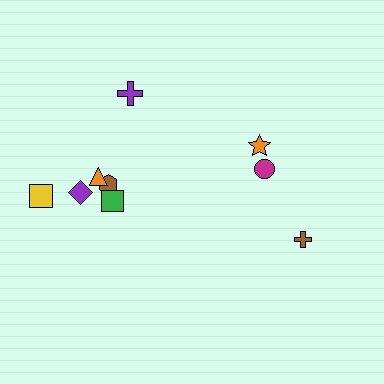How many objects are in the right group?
There are 3 objects.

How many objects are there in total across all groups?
There are 9 objects.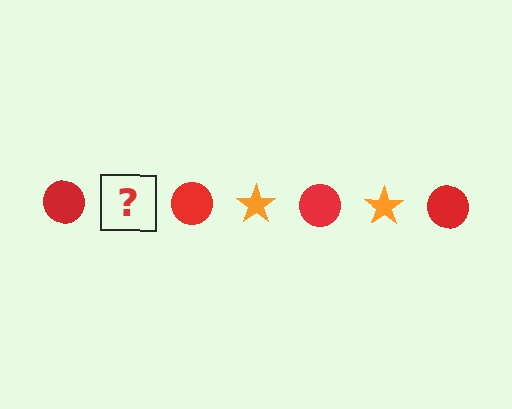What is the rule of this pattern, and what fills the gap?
The rule is that the pattern alternates between red circle and orange star. The gap should be filled with an orange star.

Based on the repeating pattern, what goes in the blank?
The blank should be an orange star.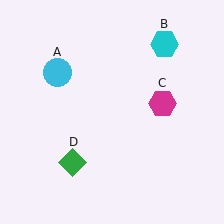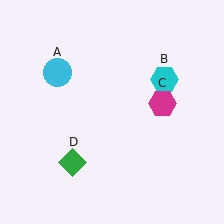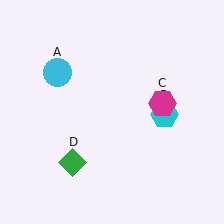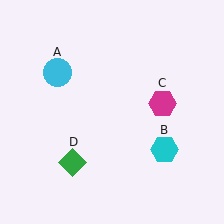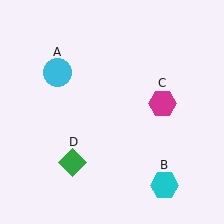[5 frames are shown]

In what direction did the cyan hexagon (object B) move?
The cyan hexagon (object B) moved down.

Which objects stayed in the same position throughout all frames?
Cyan circle (object A) and magenta hexagon (object C) and green diamond (object D) remained stationary.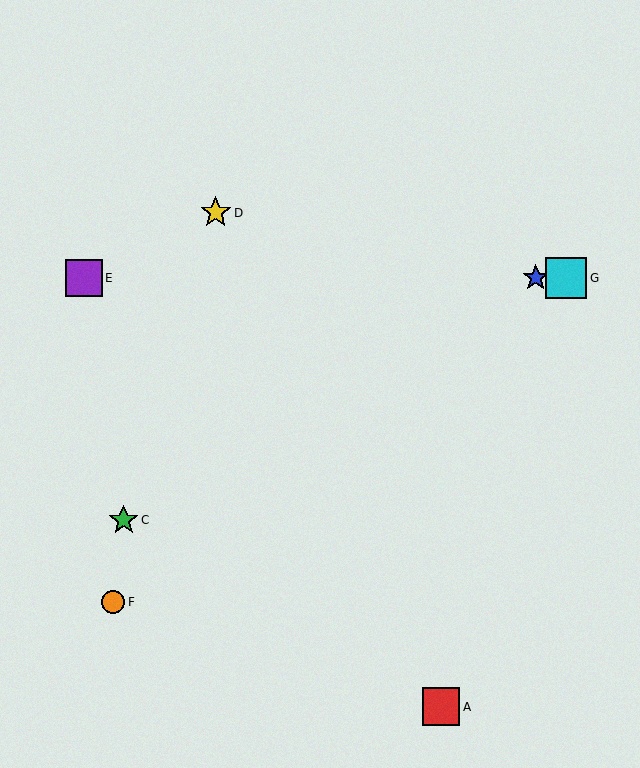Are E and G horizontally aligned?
Yes, both are at y≈278.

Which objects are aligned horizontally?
Objects B, E, G are aligned horizontally.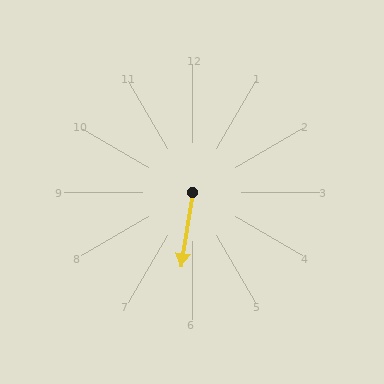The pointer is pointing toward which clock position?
Roughly 6 o'clock.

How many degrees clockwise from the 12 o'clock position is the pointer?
Approximately 188 degrees.